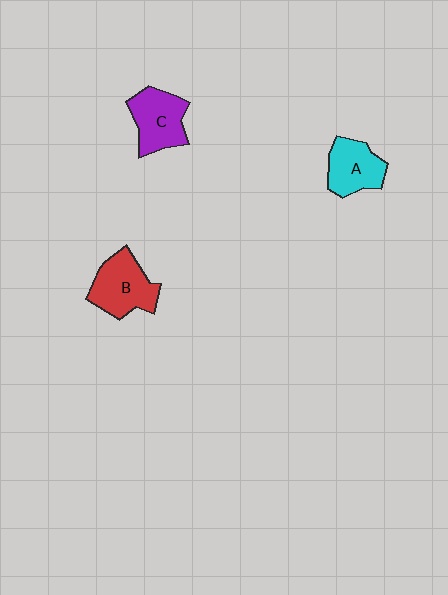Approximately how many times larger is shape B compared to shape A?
Approximately 1.2 times.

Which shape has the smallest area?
Shape A (cyan).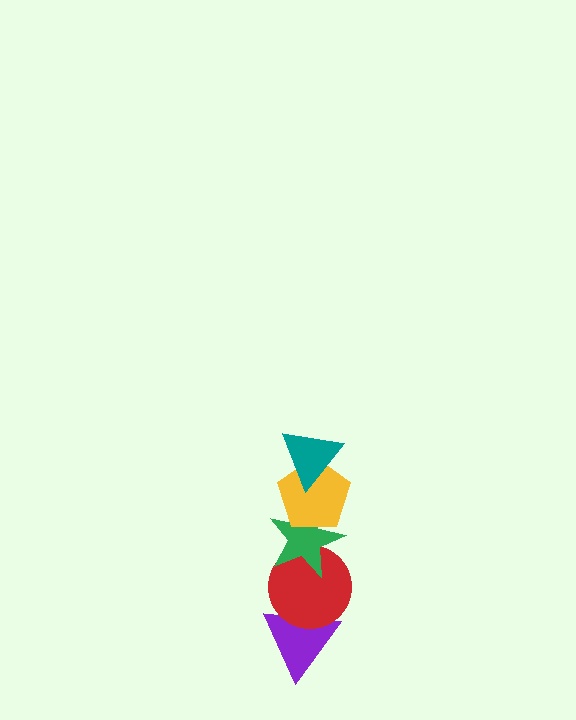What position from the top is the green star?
The green star is 3rd from the top.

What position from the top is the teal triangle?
The teal triangle is 1st from the top.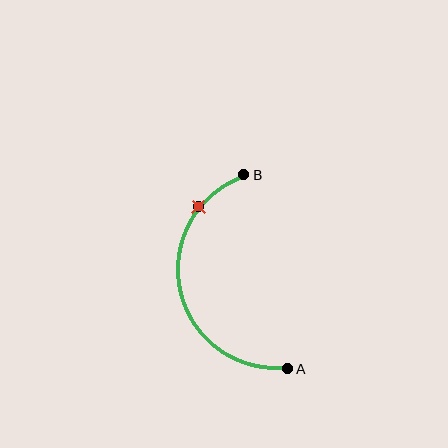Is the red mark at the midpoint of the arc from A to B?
No. The red mark lies on the arc but is closer to endpoint B. The arc midpoint would be at the point on the curve equidistant along the arc from both A and B.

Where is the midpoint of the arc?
The arc midpoint is the point on the curve farthest from the straight line joining A and B. It sits to the left of that line.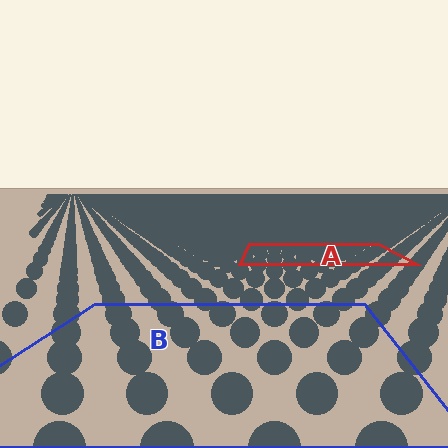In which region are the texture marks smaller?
The texture marks are smaller in region A, because it is farther away.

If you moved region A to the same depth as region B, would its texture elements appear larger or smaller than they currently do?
They would appear larger. At a closer depth, the same texture elements are projected at a bigger on-screen size.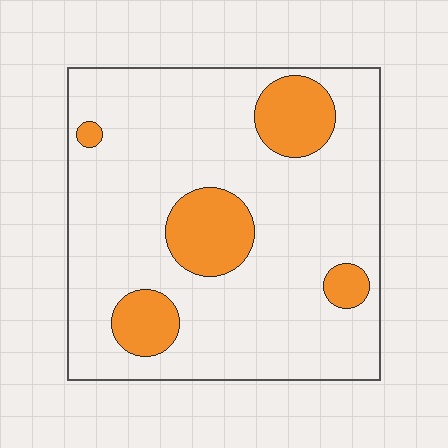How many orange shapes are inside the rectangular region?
5.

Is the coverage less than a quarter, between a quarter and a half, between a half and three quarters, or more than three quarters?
Less than a quarter.